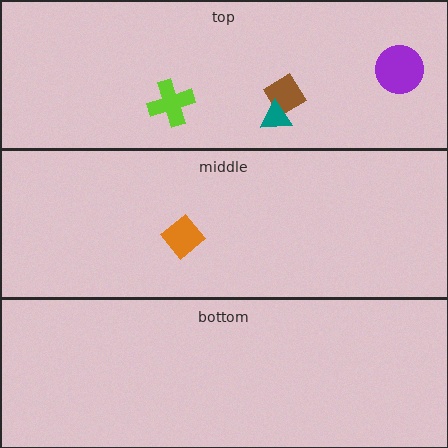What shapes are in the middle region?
The orange diamond.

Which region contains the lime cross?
The top region.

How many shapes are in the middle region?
1.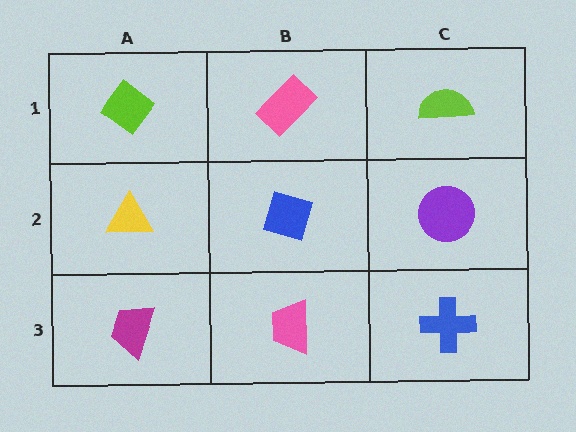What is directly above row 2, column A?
A lime diamond.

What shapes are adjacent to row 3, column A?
A yellow triangle (row 2, column A), a pink trapezoid (row 3, column B).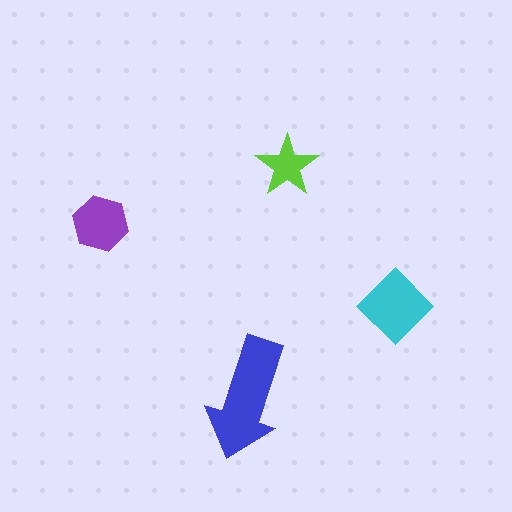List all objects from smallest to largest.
The lime star, the purple hexagon, the cyan diamond, the blue arrow.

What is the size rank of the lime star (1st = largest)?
4th.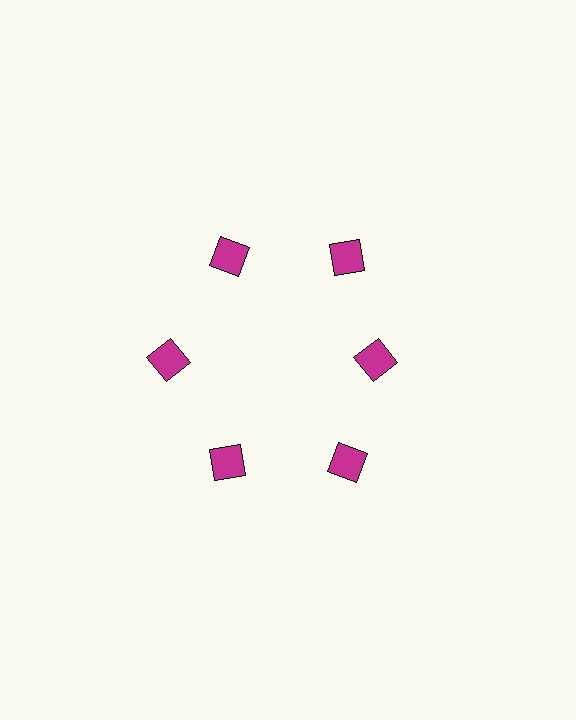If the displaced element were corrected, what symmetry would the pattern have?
It would have 6-fold rotational symmetry — the pattern would map onto itself every 60 degrees.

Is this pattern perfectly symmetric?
No. The 6 magenta squares are arranged in a ring, but one element near the 3 o'clock position is pulled inward toward the center, breaking the 6-fold rotational symmetry.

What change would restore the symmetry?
The symmetry would be restored by moving it outward, back onto the ring so that all 6 squares sit at equal angles and equal distance from the center.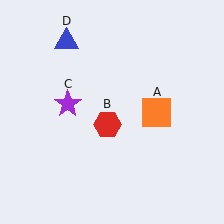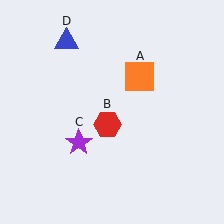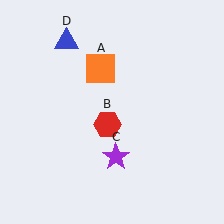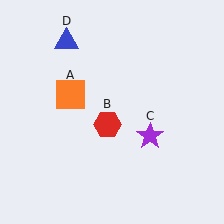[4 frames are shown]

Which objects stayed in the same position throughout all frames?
Red hexagon (object B) and blue triangle (object D) remained stationary.